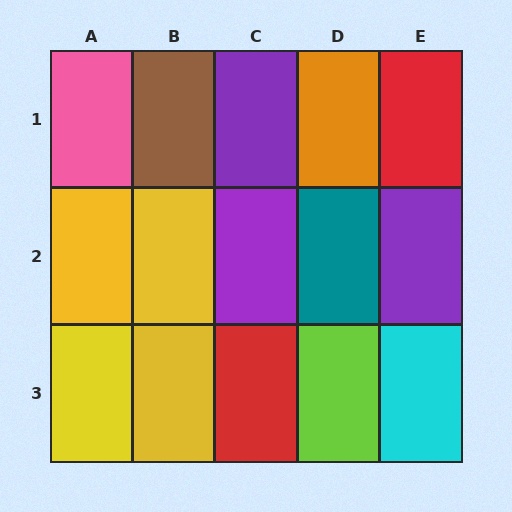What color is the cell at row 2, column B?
Yellow.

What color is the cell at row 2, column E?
Purple.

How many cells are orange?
1 cell is orange.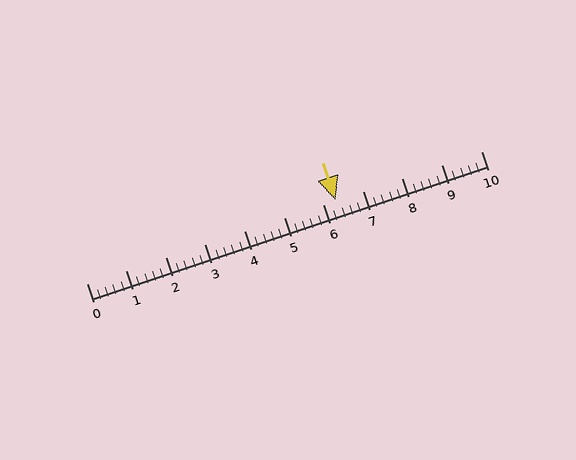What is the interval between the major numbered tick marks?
The major tick marks are spaced 1 units apart.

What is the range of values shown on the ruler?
The ruler shows values from 0 to 10.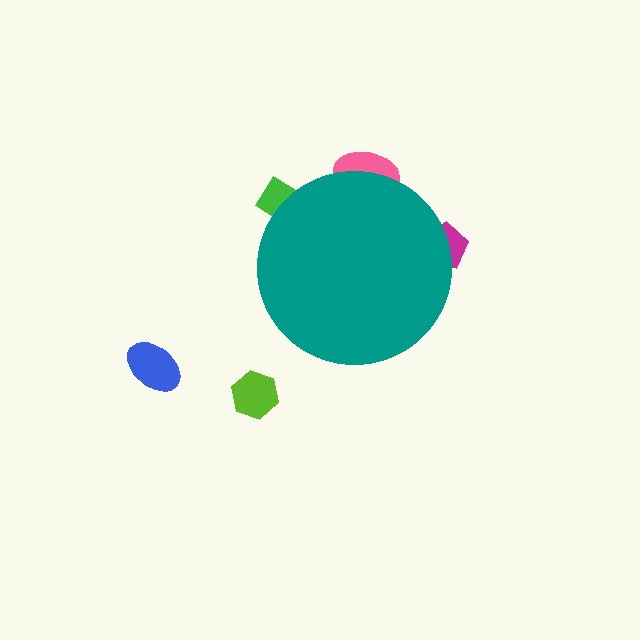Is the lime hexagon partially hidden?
No, the lime hexagon is fully visible.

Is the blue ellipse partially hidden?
No, the blue ellipse is fully visible.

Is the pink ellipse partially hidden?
Yes, the pink ellipse is partially hidden behind the teal circle.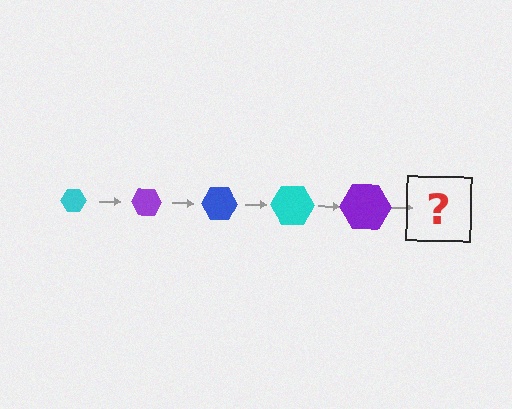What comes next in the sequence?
The next element should be a blue hexagon, larger than the previous one.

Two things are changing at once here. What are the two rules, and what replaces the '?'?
The two rules are that the hexagon grows larger each step and the color cycles through cyan, purple, and blue. The '?' should be a blue hexagon, larger than the previous one.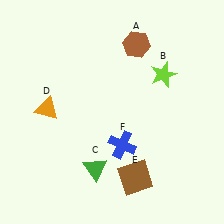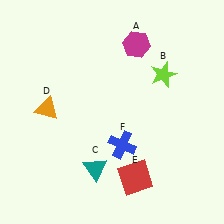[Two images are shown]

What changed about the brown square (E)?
In Image 1, E is brown. In Image 2, it changed to red.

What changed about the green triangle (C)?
In Image 1, C is green. In Image 2, it changed to teal.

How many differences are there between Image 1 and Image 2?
There are 3 differences between the two images.